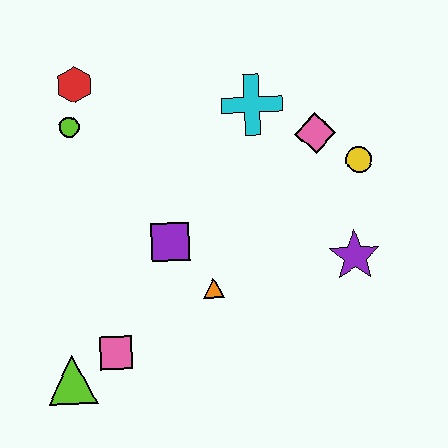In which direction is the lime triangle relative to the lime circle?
The lime triangle is below the lime circle.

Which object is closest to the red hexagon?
The lime circle is closest to the red hexagon.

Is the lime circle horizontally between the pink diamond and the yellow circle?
No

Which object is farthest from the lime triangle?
The yellow circle is farthest from the lime triangle.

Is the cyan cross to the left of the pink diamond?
Yes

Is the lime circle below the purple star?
No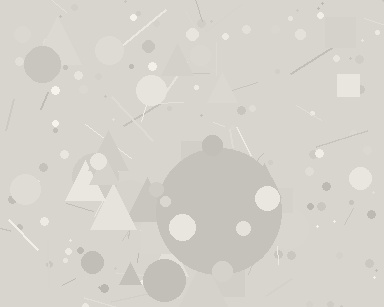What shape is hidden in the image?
A circle is hidden in the image.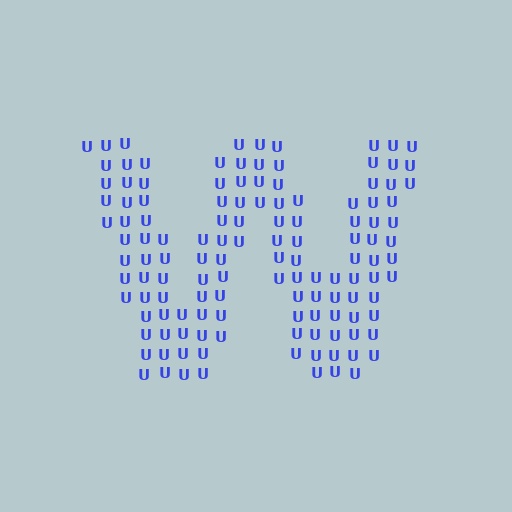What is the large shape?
The large shape is the letter W.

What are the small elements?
The small elements are letter U's.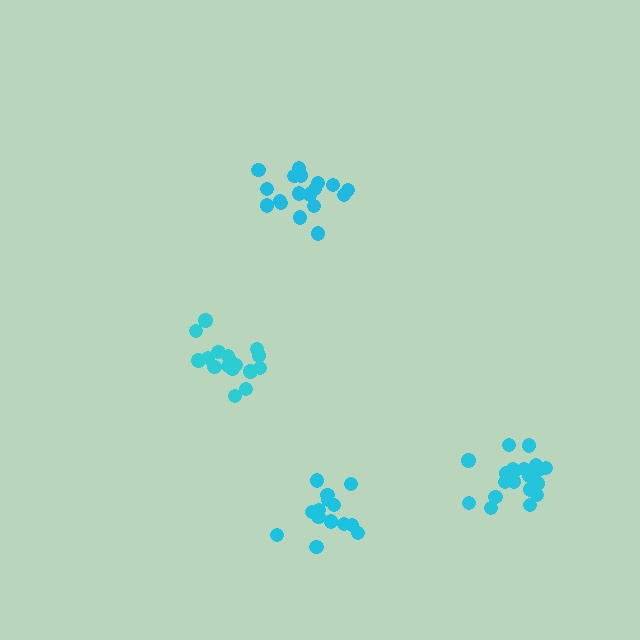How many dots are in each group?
Group 1: 17 dots, Group 2: 14 dots, Group 3: 20 dots, Group 4: 20 dots (71 total).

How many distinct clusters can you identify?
There are 4 distinct clusters.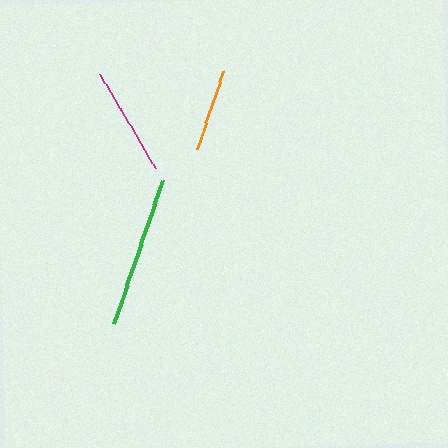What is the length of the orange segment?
The orange segment is approximately 82 pixels long.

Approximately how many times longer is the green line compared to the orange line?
The green line is approximately 1.8 times the length of the orange line.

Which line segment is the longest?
The green line is the longest at approximately 151 pixels.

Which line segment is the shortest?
The orange line is the shortest at approximately 82 pixels.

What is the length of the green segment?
The green segment is approximately 151 pixels long.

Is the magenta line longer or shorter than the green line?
The green line is longer than the magenta line.